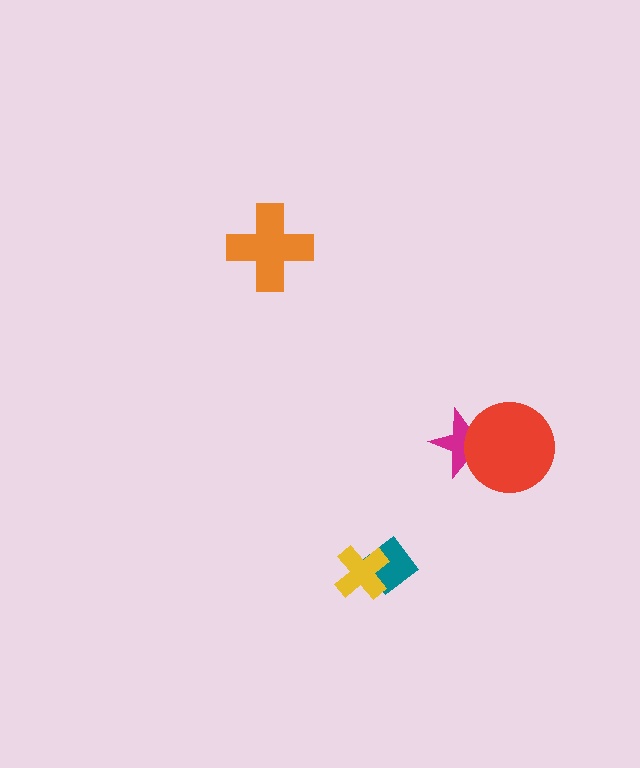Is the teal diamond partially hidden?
Yes, it is partially covered by another shape.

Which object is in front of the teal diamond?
The yellow cross is in front of the teal diamond.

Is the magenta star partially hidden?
Yes, it is partially covered by another shape.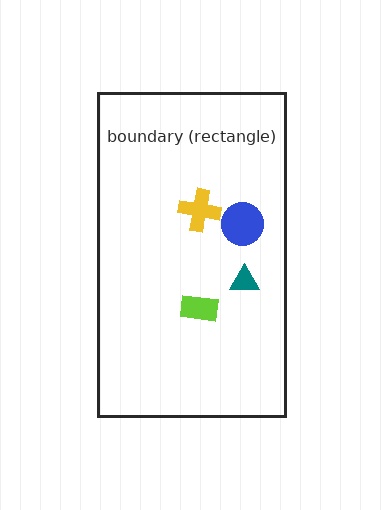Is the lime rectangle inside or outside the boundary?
Inside.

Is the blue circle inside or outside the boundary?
Inside.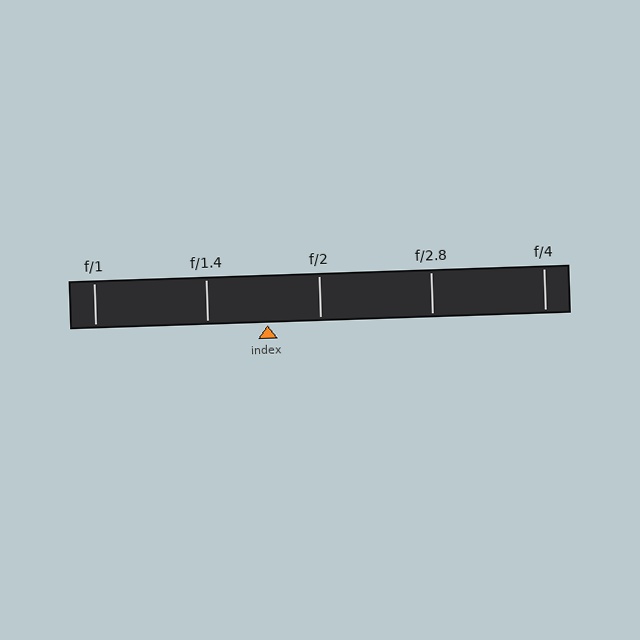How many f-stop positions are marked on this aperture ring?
There are 5 f-stop positions marked.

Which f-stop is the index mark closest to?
The index mark is closest to f/2.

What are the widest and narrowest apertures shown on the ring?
The widest aperture shown is f/1 and the narrowest is f/4.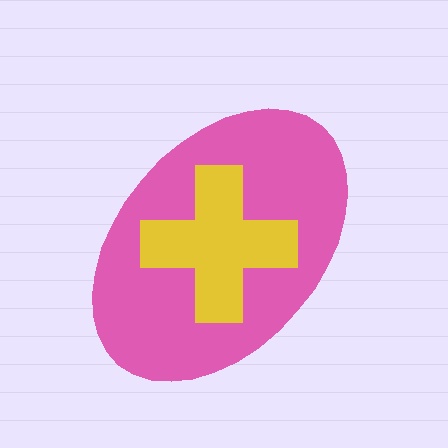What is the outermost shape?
The pink ellipse.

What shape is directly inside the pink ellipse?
The yellow cross.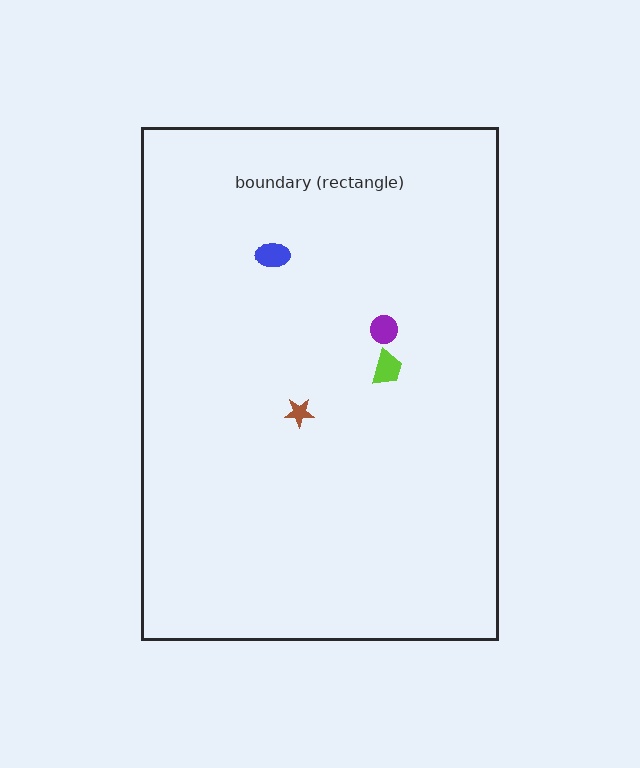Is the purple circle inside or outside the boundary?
Inside.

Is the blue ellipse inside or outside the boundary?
Inside.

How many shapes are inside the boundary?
4 inside, 0 outside.